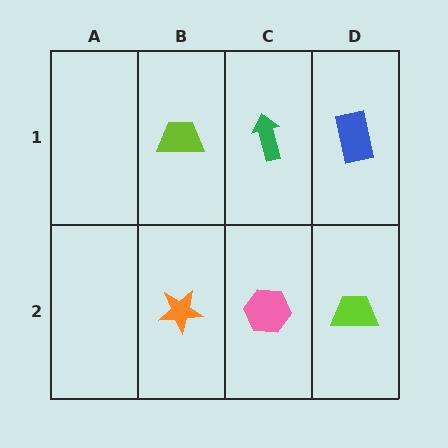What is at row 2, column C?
A pink hexagon.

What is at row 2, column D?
A lime trapezoid.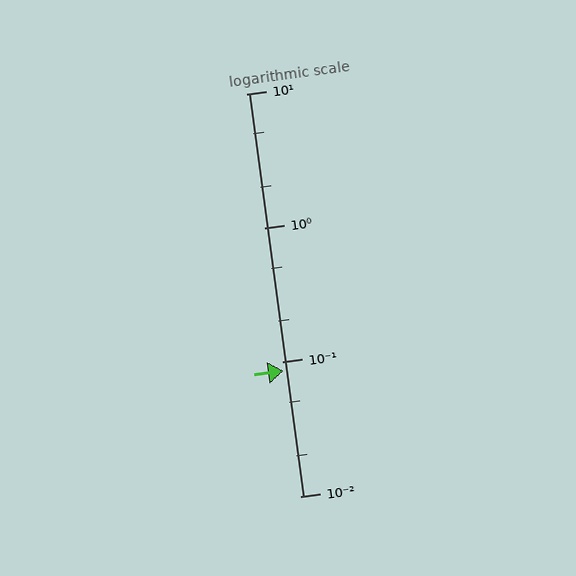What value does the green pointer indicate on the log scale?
The pointer indicates approximately 0.086.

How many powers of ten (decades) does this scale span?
The scale spans 3 decades, from 0.01 to 10.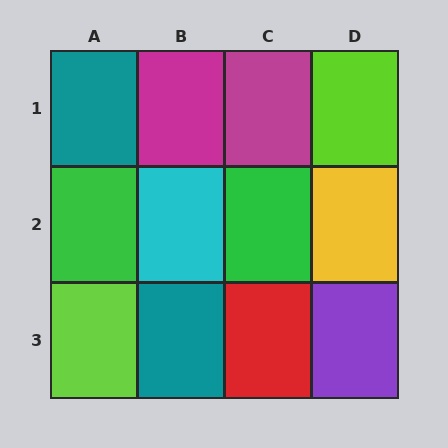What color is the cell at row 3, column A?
Lime.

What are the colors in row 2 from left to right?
Green, cyan, green, yellow.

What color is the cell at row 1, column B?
Magenta.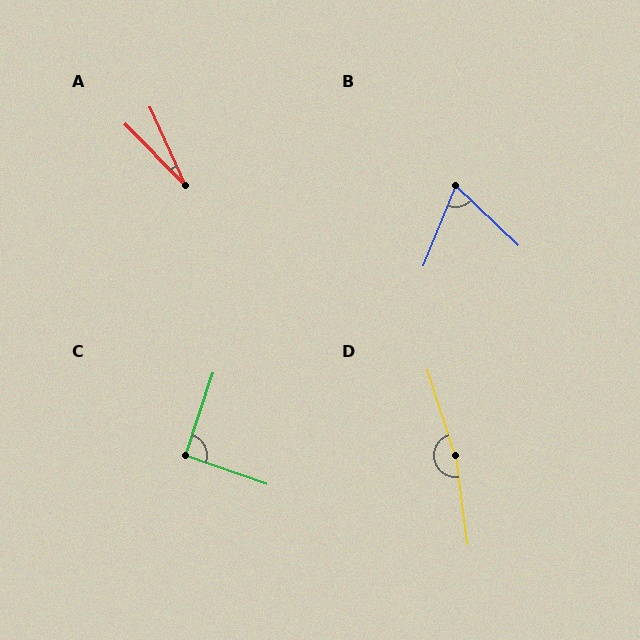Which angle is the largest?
D, at approximately 170 degrees.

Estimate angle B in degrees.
Approximately 69 degrees.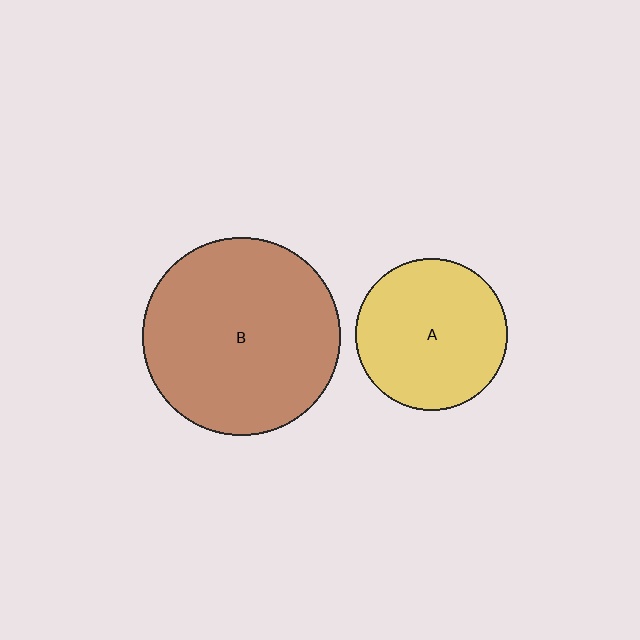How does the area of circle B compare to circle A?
Approximately 1.7 times.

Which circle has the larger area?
Circle B (brown).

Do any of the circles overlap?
No, none of the circles overlap.